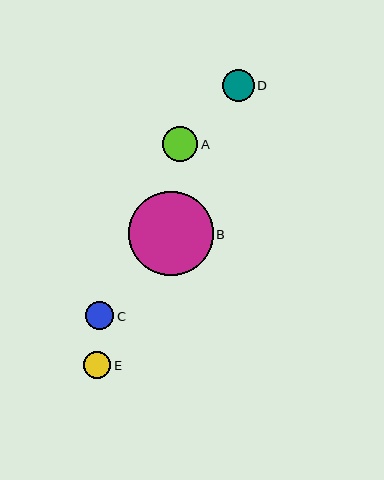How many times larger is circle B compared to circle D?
Circle B is approximately 2.7 times the size of circle D.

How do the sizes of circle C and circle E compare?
Circle C and circle E are approximately the same size.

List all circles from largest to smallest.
From largest to smallest: B, A, D, C, E.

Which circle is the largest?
Circle B is the largest with a size of approximately 84 pixels.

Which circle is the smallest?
Circle E is the smallest with a size of approximately 27 pixels.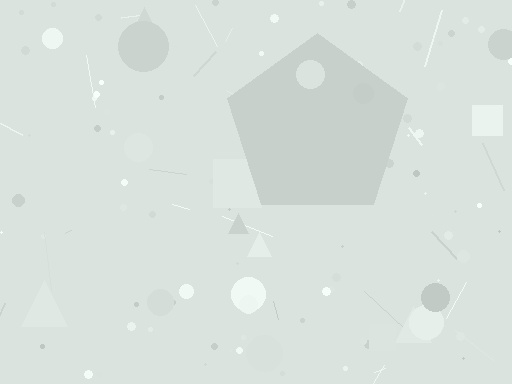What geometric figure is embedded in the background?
A pentagon is embedded in the background.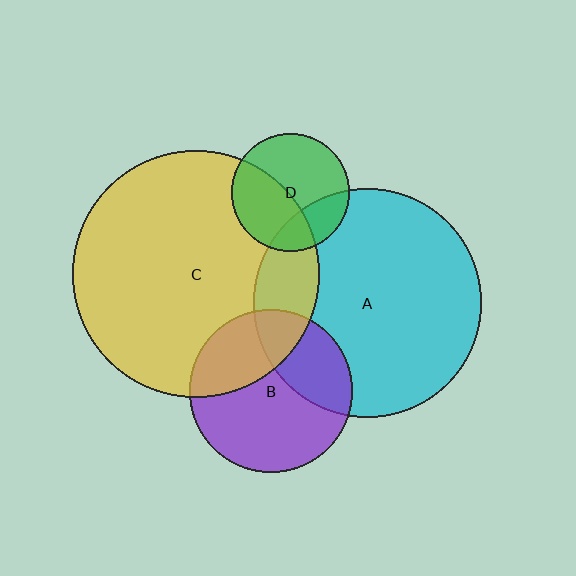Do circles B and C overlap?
Yes.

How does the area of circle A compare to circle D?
Approximately 3.8 times.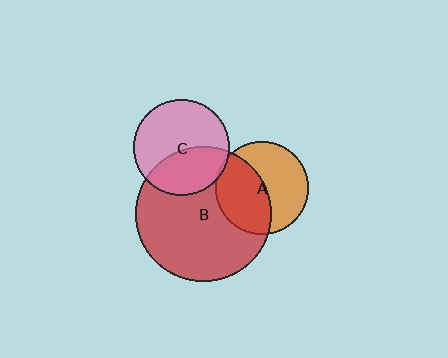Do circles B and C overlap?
Yes.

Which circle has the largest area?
Circle B (red).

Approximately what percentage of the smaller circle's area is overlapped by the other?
Approximately 40%.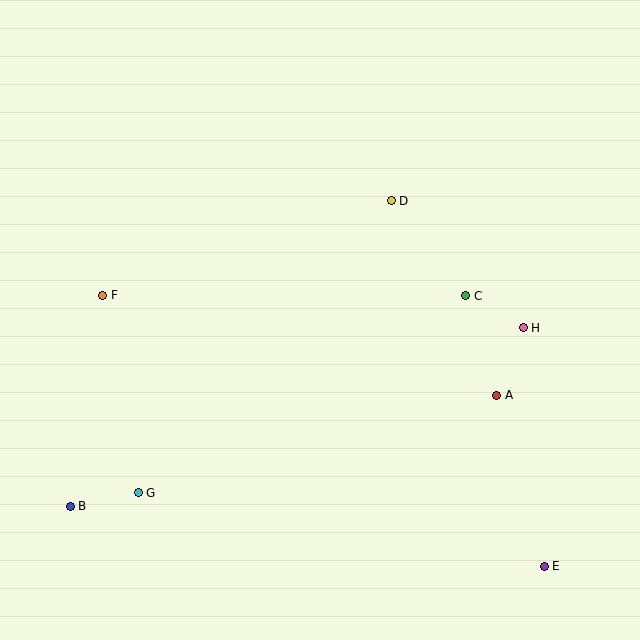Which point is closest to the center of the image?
Point D at (391, 201) is closest to the center.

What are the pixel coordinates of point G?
Point G is at (138, 493).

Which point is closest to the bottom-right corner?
Point E is closest to the bottom-right corner.